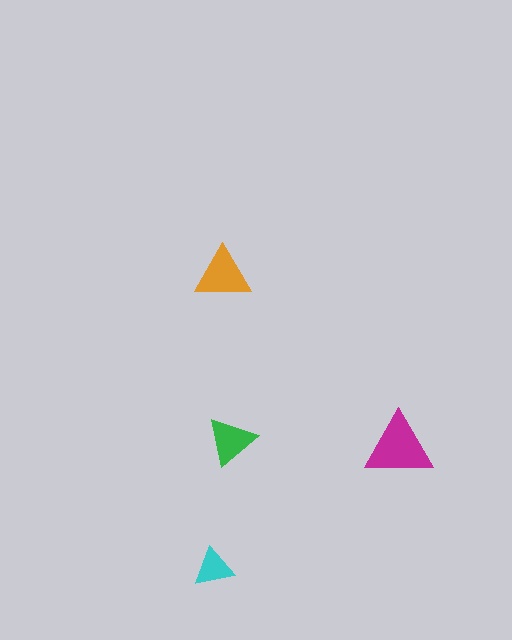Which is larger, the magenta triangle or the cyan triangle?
The magenta one.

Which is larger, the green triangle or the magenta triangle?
The magenta one.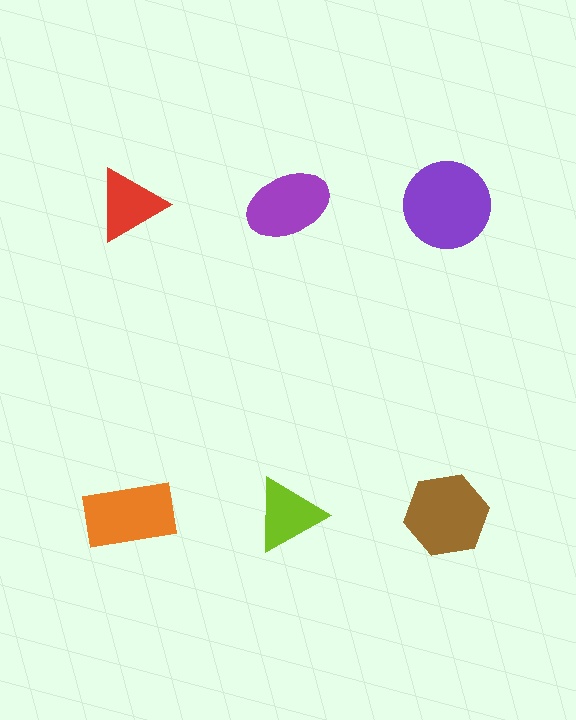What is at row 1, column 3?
A purple circle.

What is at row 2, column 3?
A brown hexagon.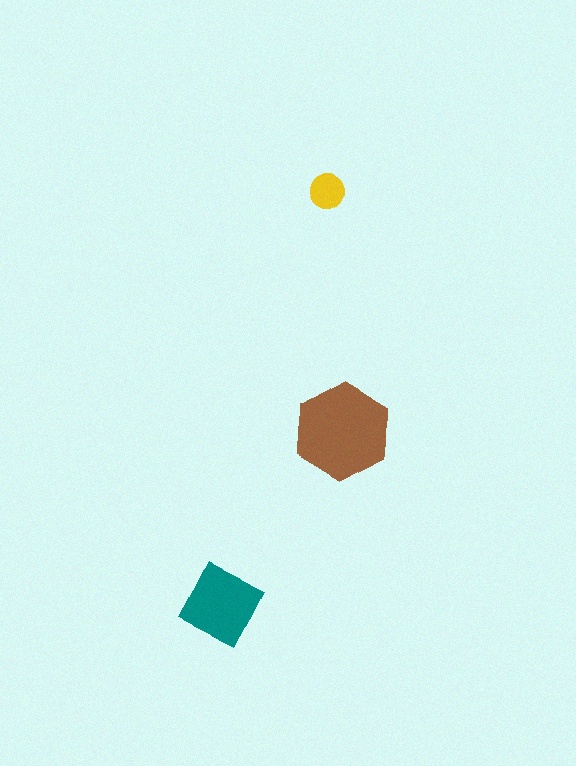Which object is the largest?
The brown hexagon.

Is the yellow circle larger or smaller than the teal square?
Smaller.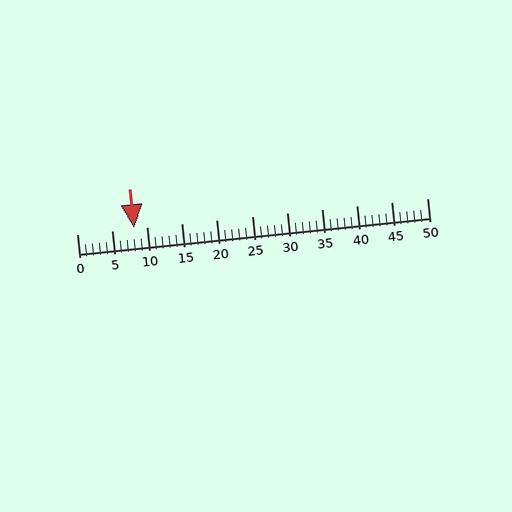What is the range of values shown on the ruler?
The ruler shows values from 0 to 50.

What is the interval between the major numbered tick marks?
The major tick marks are spaced 5 units apart.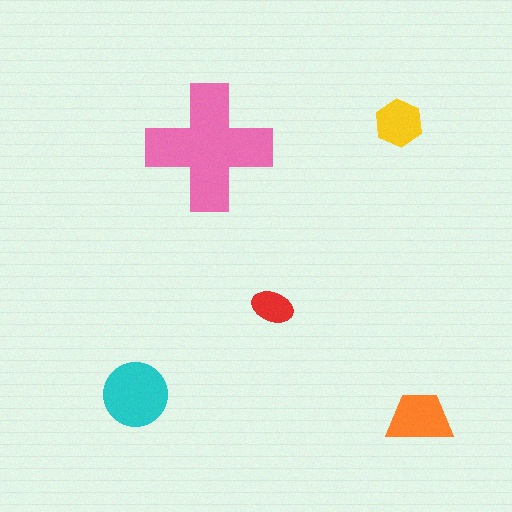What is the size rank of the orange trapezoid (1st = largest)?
3rd.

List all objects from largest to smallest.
The pink cross, the cyan circle, the orange trapezoid, the yellow hexagon, the red ellipse.